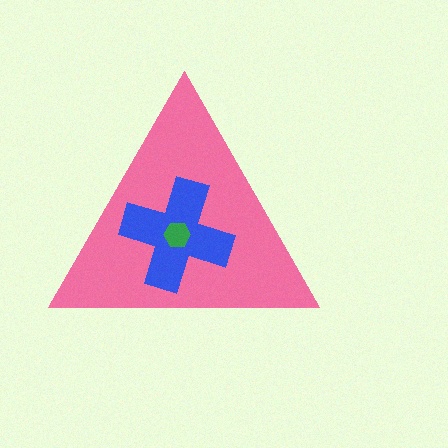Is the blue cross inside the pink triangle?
Yes.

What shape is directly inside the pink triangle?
The blue cross.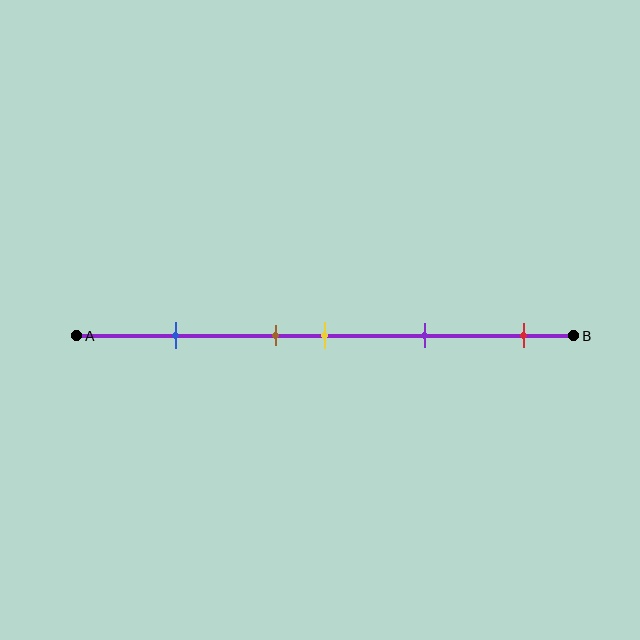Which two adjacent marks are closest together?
The brown and yellow marks are the closest adjacent pair.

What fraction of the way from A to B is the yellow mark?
The yellow mark is approximately 50% (0.5) of the way from A to B.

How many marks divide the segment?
There are 5 marks dividing the segment.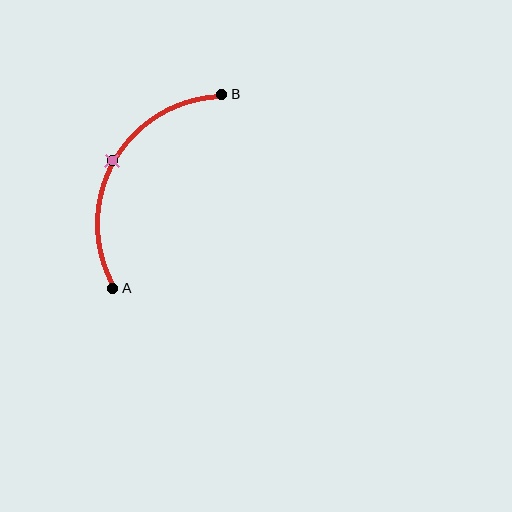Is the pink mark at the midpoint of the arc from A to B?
Yes. The pink mark lies on the arc at equal arc-length from both A and B — it is the arc midpoint.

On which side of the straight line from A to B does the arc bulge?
The arc bulges to the left of the straight line connecting A and B.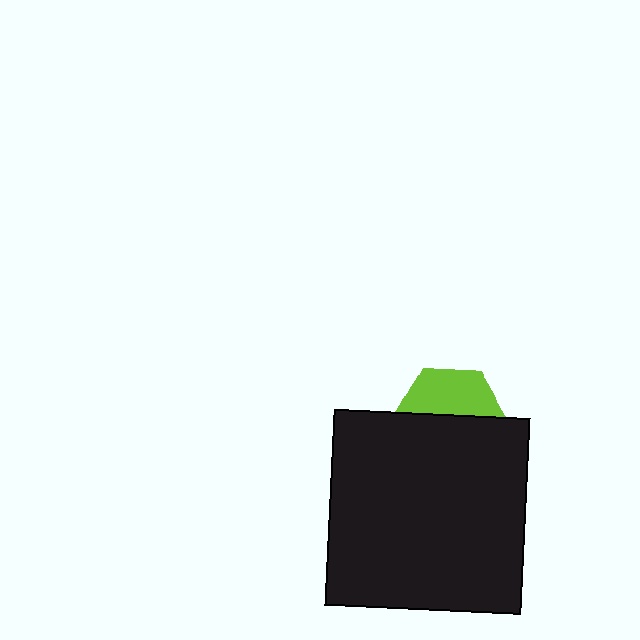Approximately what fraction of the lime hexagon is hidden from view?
Roughly 58% of the lime hexagon is hidden behind the black square.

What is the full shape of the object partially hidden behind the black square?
The partially hidden object is a lime hexagon.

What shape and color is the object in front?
The object in front is a black square.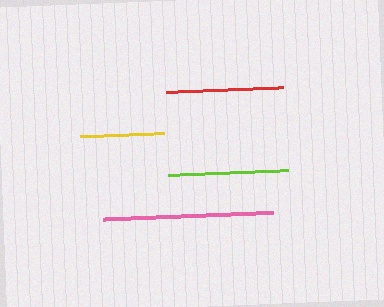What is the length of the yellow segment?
The yellow segment is approximately 84 pixels long.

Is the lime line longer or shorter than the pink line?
The pink line is longer than the lime line.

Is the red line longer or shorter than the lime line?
The lime line is longer than the red line.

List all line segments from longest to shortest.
From longest to shortest: pink, lime, red, yellow.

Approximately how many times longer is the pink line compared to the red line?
The pink line is approximately 1.4 times the length of the red line.